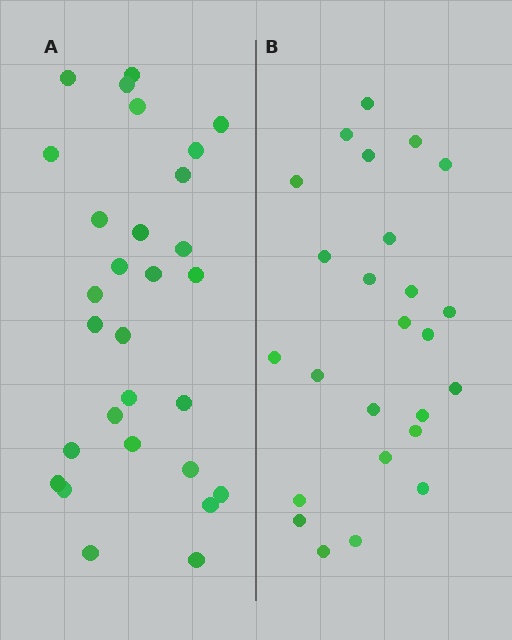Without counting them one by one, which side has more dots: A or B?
Region A (the left region) has more dots.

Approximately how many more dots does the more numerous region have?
Region A has about 4 more dots than region B.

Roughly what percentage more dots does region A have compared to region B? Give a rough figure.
About 15% more.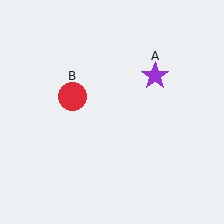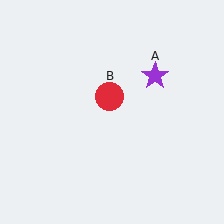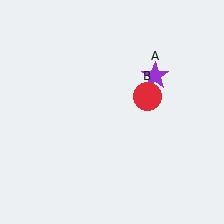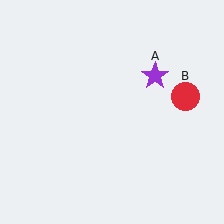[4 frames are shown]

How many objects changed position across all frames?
1 object changed position: red circle (object B).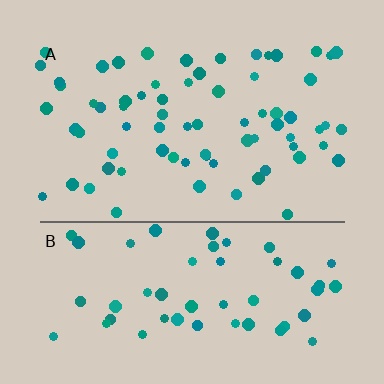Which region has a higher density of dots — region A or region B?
A (the top).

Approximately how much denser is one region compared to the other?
Approximately 1.3× — region A over region B.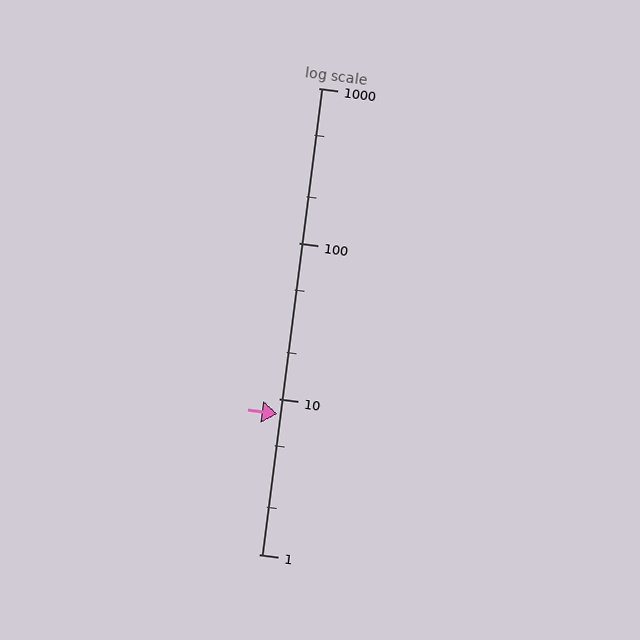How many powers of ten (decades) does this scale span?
The scale spans 3 decades, from 1 to 1000.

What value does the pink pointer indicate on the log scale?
The pointer indicates approximately 8.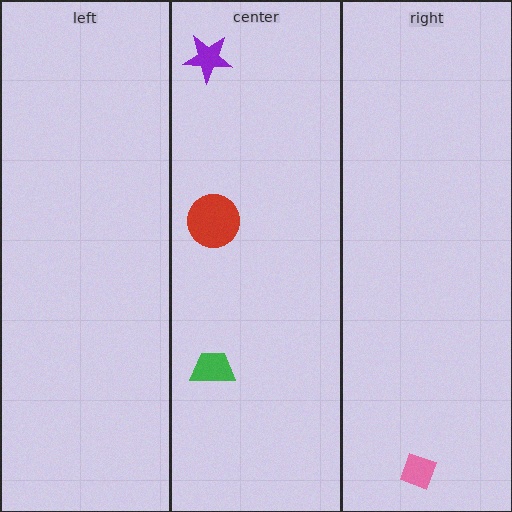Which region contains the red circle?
The center region.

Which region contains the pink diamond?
The right region.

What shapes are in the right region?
The pink diamond.